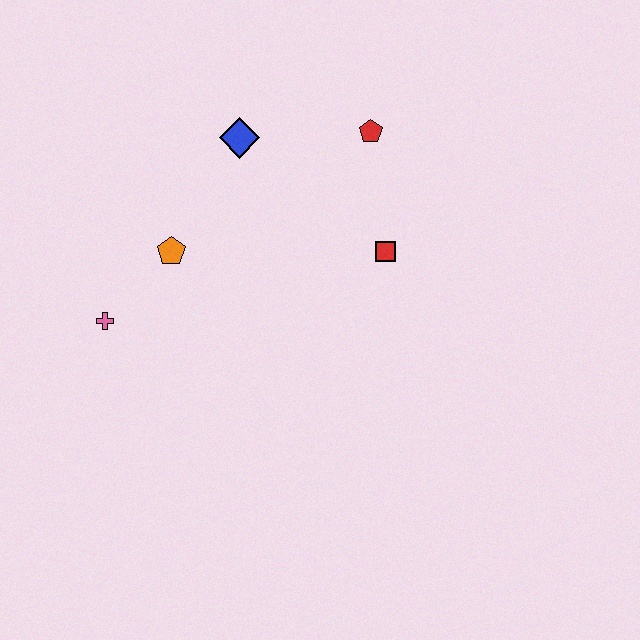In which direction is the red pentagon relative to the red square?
The red pentagon is above the red square.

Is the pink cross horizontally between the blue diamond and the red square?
No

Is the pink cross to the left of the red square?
Yes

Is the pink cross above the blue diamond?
No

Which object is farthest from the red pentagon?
The pink cross is farthest from the red pentagon.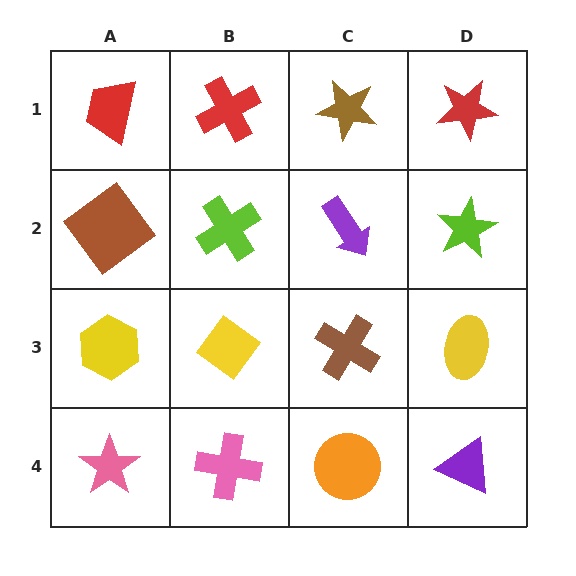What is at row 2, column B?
A lime cross.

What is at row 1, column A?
A red trapezoid.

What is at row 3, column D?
A yellow ellipse.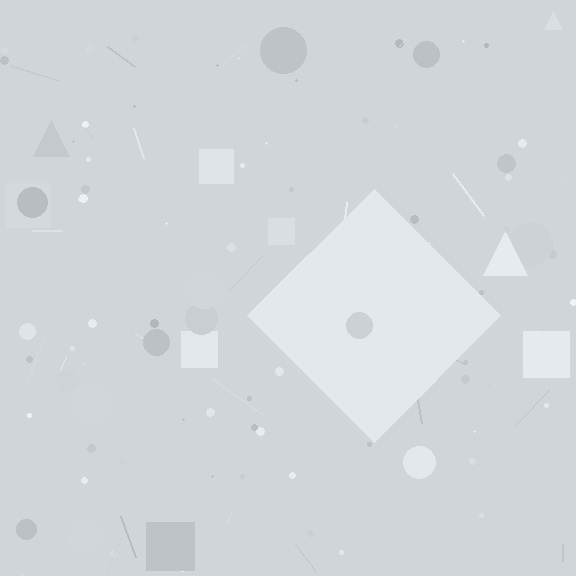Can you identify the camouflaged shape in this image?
The camouflaged shape is a diamond.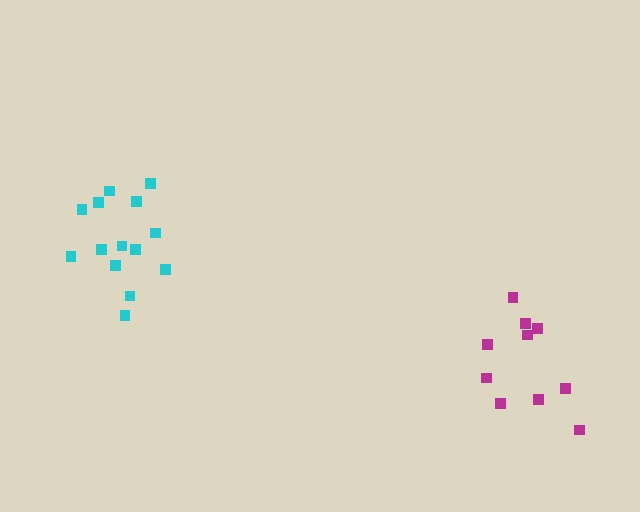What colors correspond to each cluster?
The clusters are colored: cyan, magenta.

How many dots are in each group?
Group 1: 14 dots, Group 2: 10 dots (24 total).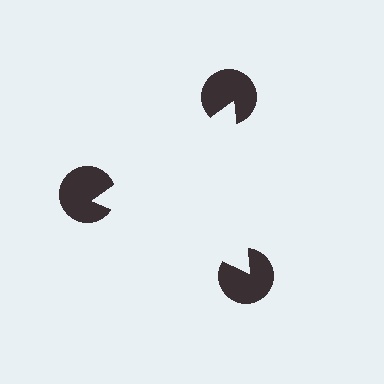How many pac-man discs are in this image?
There are 3 — one at each vertex of the illusory triangle.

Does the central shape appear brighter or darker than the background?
It typically appears slightly brighter than the background, even though no actual brightness change is drawn.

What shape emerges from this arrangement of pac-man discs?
An illusory triangle — its edges are inferred from the aligned wedge cuts in the pac-man discs, not physically drawn.